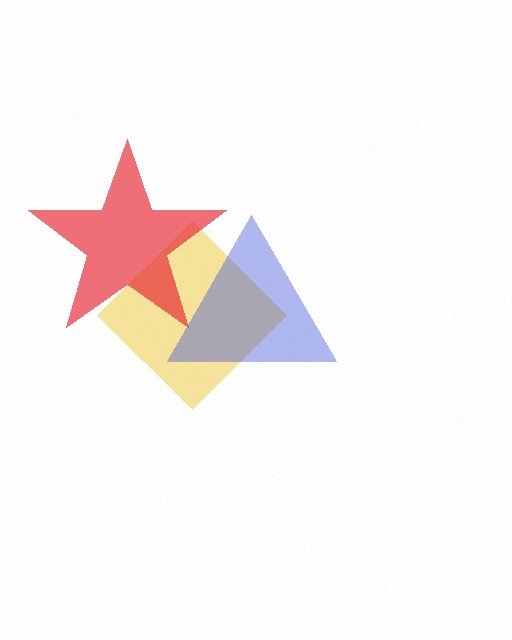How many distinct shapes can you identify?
There are 3 distinct shapes: a yellow diamond, a red star, a blue triangle.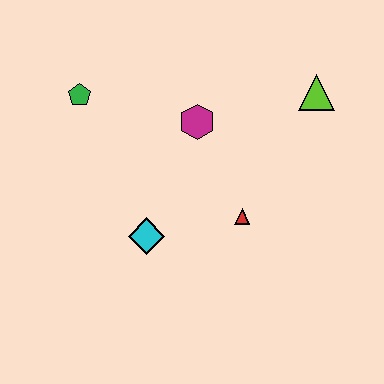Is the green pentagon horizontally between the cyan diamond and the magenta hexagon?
No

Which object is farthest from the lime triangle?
The green pentagon is farthest from the lime triangle.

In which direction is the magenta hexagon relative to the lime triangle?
The magenta hexagon is to the left of the lime triangle.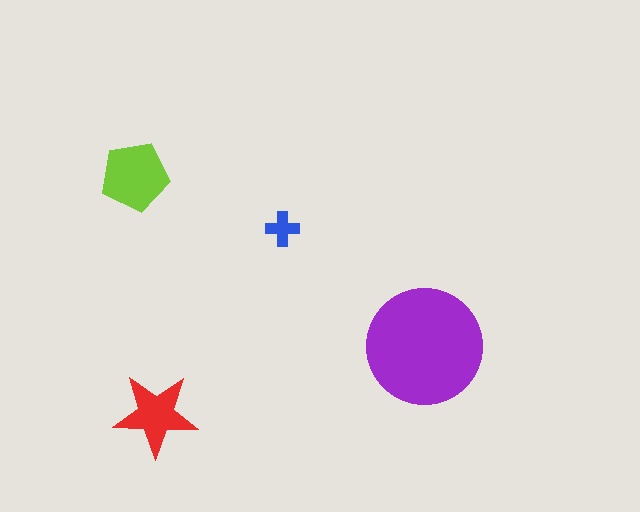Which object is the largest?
The purple circle.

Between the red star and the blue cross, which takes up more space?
The red star.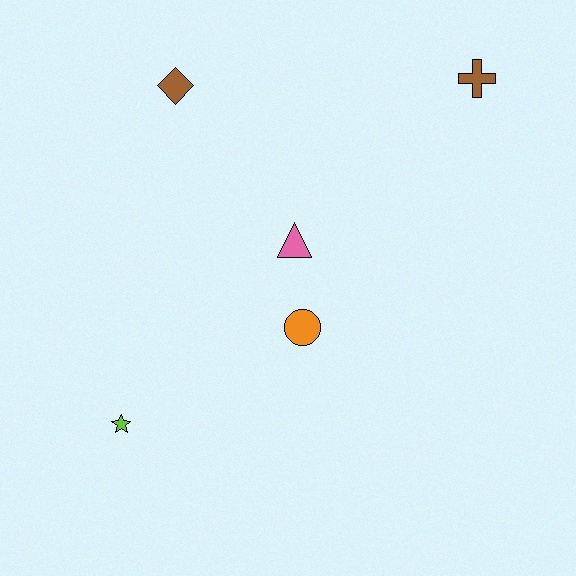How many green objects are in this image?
There are no green objects.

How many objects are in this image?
There are 5 objects.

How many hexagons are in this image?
There are no hexagons.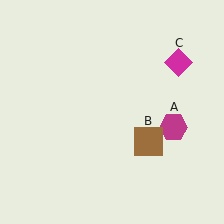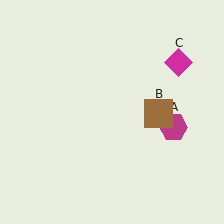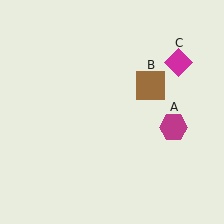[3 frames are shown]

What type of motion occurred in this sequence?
The brown square (object B) rotated counterclockwise around the center of the scene.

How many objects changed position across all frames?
1 object changed position: brown square (object B).